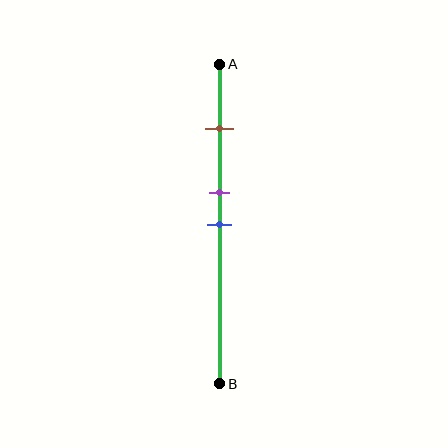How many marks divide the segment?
There are 3 marks dividing the segment.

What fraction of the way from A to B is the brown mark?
The brown mark is approximately 20% (0.2) of the way from A to B.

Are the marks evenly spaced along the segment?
No, the marks are not evenly spaced.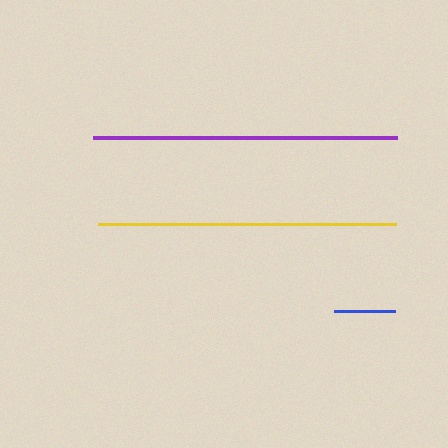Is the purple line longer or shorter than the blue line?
The purple line is longer than the blue line.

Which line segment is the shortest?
The blue line is the shortest at approximately 61 pixels.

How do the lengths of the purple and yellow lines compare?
The purple and yellow lines are approximately the same length.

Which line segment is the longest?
The purple line is the longest at approximately 305 pixels.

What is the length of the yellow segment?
The yellow segment is approximately 298 pixels long.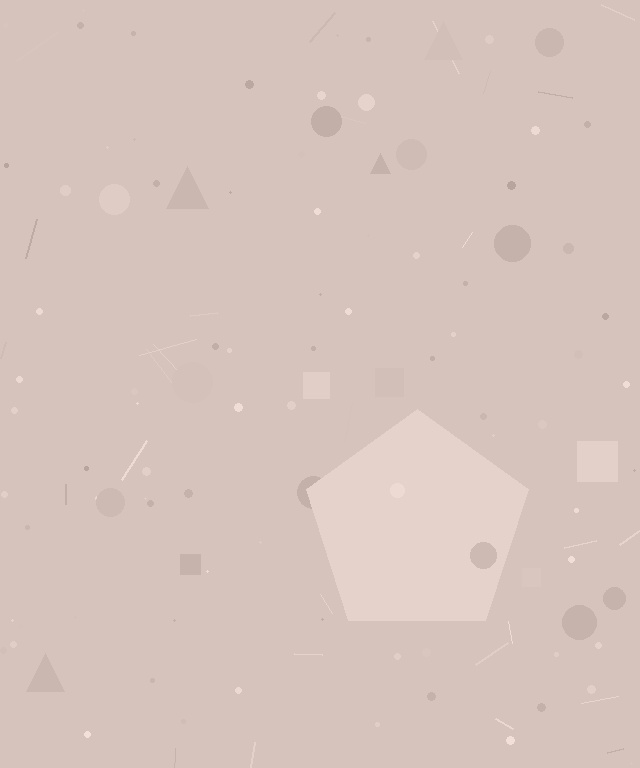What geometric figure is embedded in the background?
A pentagon is embedded in the background.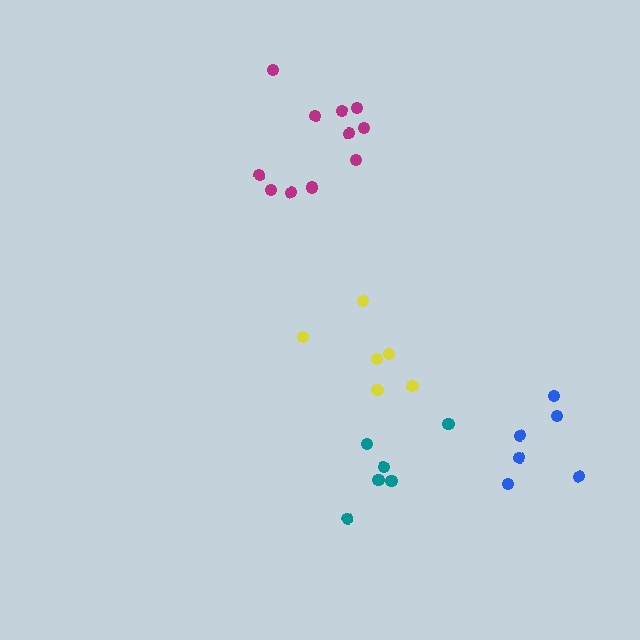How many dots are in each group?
Group 1: 6 dots, Group 2: 11 dots, Group 3: 6 dots, Group 4: 6 dots (29 total).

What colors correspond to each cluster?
The clusters are colored: blue, magenta, yellow, teal.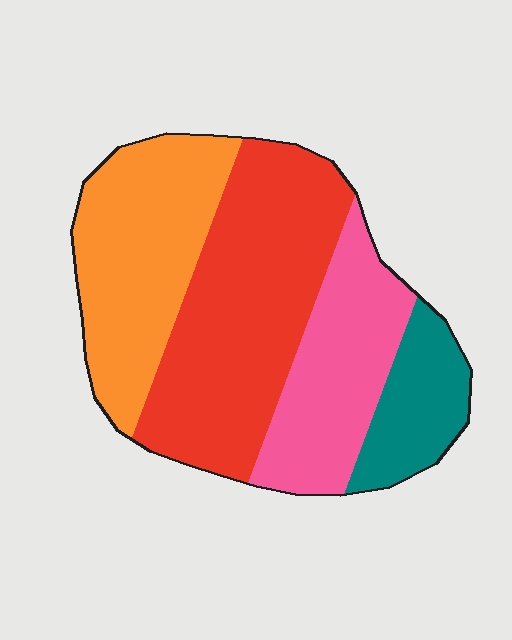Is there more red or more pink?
Red.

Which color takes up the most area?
Red, at roughly 40%.